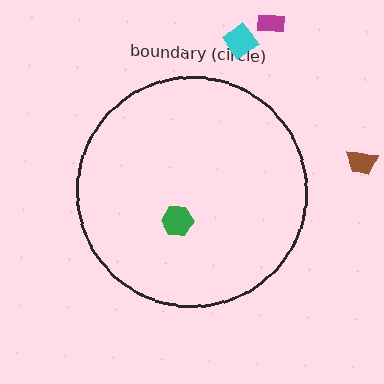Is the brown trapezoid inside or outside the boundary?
Outside.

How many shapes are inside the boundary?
1 inside, 3 outside.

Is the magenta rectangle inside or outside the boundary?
Outside.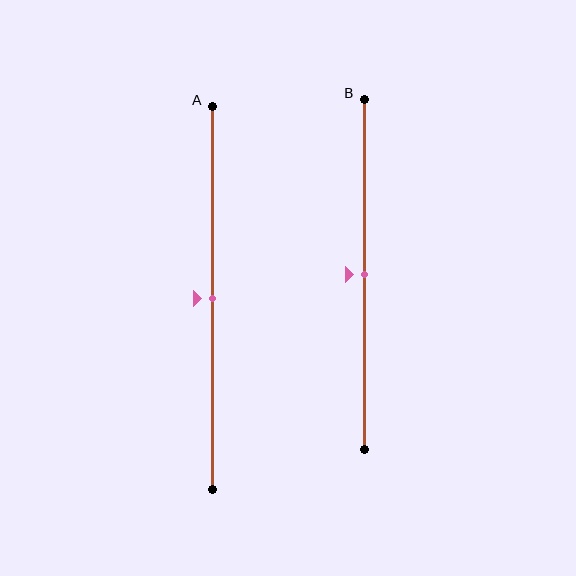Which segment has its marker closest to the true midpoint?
Segment A has its marker closest to the true midpoint.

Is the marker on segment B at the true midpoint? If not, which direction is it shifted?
Yes, the marker on segment B is at the true midpoint.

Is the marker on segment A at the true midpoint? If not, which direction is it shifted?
Yes, the marker on segment A is at the true midpoint.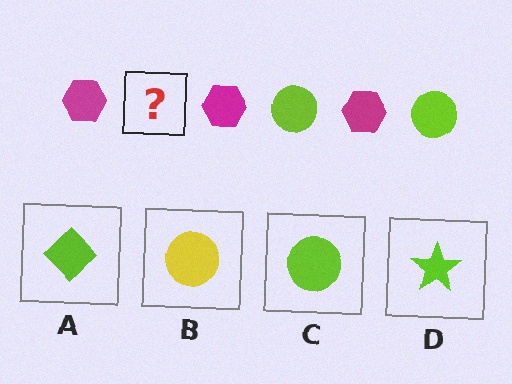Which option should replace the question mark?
Option C.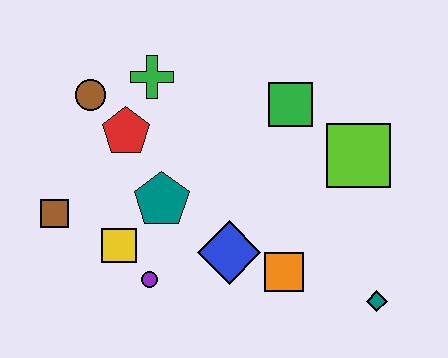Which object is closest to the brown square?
The yellow square is closest to the brown square.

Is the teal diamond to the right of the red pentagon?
Yes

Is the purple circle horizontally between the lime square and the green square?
No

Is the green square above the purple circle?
Yes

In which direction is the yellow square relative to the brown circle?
The yellow square is below the brown circle.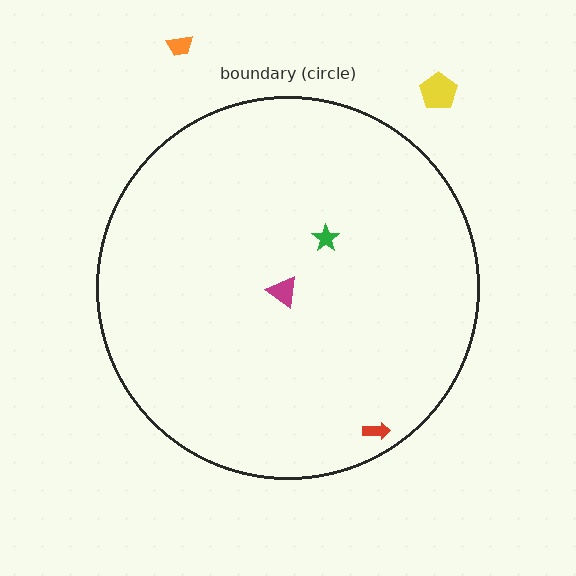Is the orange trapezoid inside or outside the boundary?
Outside.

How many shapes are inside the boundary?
3 inside, 2 outside.